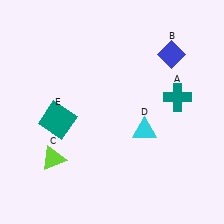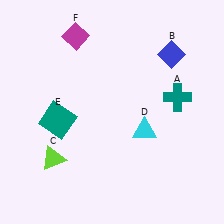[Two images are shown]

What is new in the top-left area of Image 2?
A magenta diamond (F) was added in the top-left area of Image 2.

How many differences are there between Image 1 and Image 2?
There is 1 difference between the two images.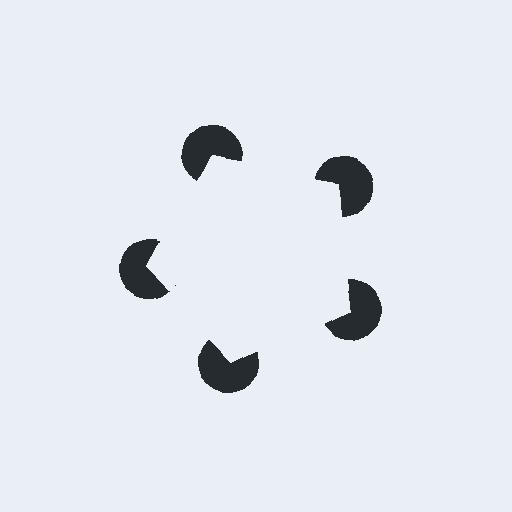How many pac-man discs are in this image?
There are 5 — one at each vertex of the illusory pentagon.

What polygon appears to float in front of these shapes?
An illusory pentagon — its edges are inferred from the aligned wedge cuts in the pac-man discs, not physically drawn.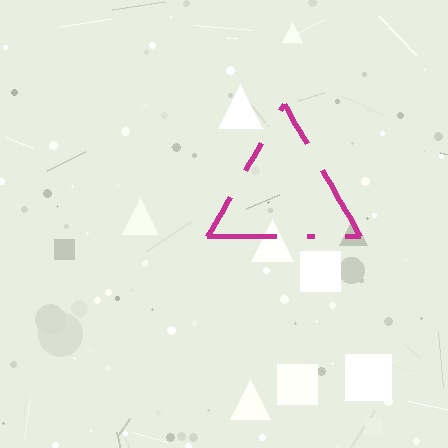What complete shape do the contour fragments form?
The contour fragments form a triangle.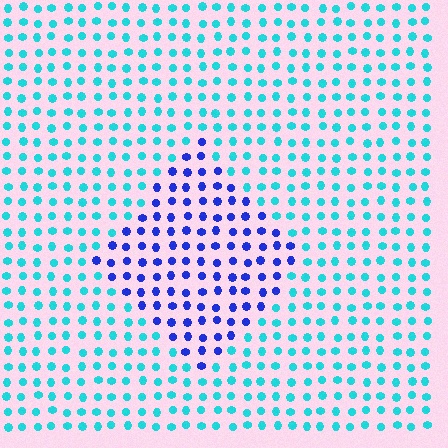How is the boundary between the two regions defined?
The boundary is defined purely by a slight shift in hue (about 54 degrees). Spacing, size, and orientation are identical on both sides.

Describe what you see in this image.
The image is filled with small cyan elements in a uniform arrangement. A diamond-shaped region is visible where the elements are tinted to a slightly different hue, forming a subtle color boundary.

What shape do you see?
I see a diamond.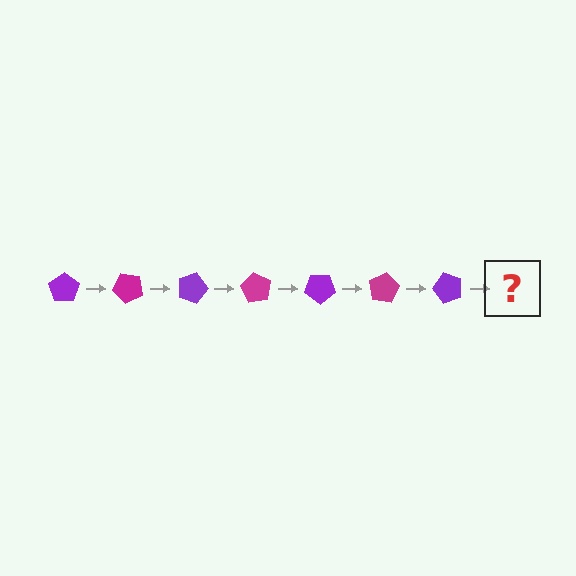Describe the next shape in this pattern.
It should be a magenta pentagon, rotated 315 degrees from the start.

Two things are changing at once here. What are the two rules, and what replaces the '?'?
The two rules are that it rotates 45 degrees each step and the color cycles through purple and magenta. The '?' should be a magenta pentagon, rotated 315 degrees from the start.